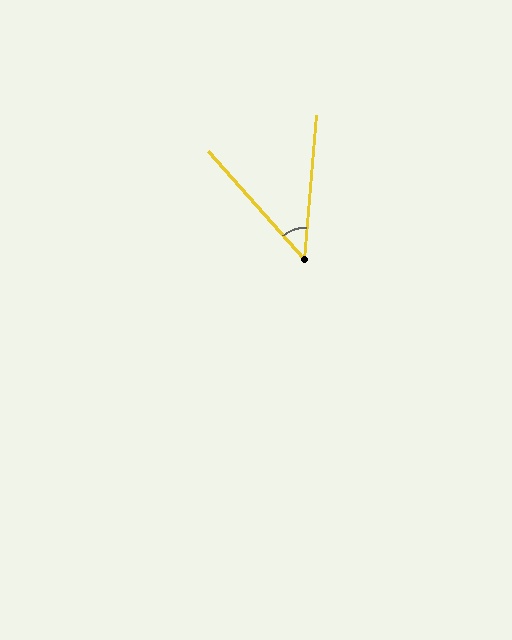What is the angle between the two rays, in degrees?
Approximately 47 degrees.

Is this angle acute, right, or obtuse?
It is acute.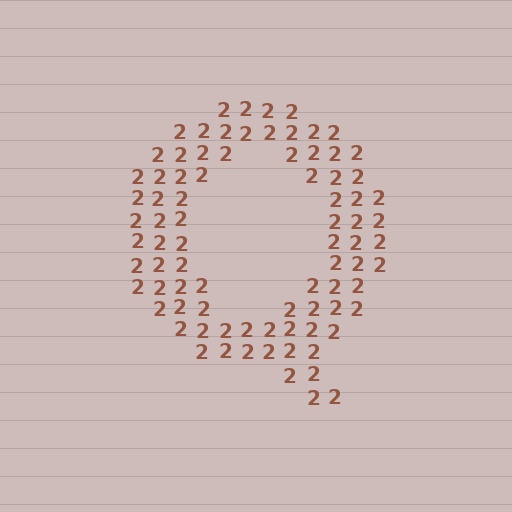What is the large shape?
The large shape is the letter Q.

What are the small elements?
The small elements are digit 2's.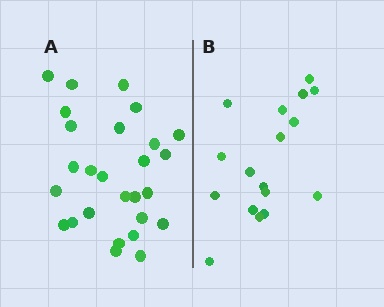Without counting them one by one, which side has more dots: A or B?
Region A (the left region) has more dots.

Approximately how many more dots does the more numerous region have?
Region A has roughly 10 or so more dots than region B.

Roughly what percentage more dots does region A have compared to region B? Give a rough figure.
About 60% more.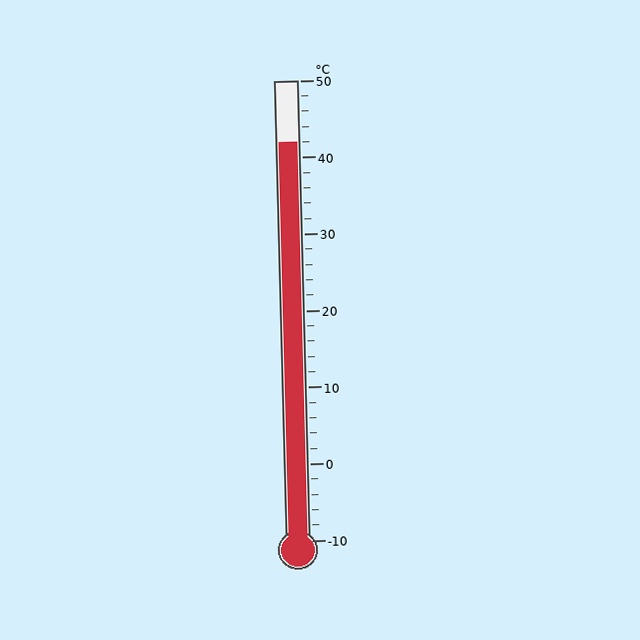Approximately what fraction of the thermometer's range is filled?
The thermometer is filled to approximately 85% of its range.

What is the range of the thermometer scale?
The thermometer scale ranges from -10°C to 50°C.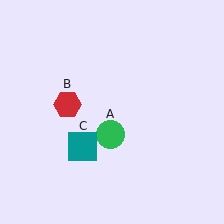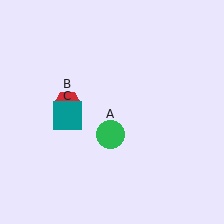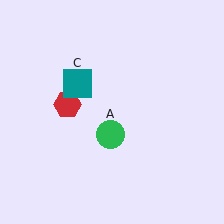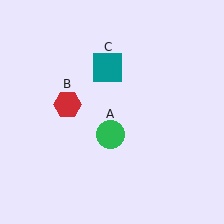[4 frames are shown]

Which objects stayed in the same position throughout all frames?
Green circle (object A) and red hexagon (object B) remained stationary.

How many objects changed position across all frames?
1 object changed position: teal square (object C).